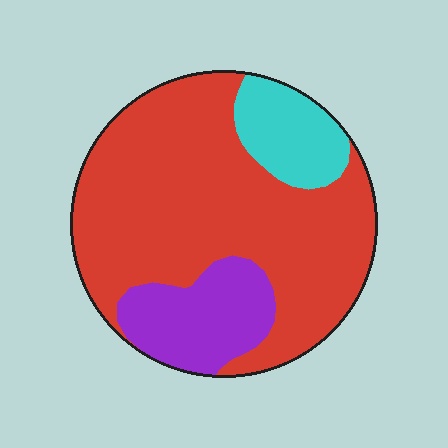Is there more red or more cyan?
Red.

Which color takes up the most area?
Red, at roughly 70%.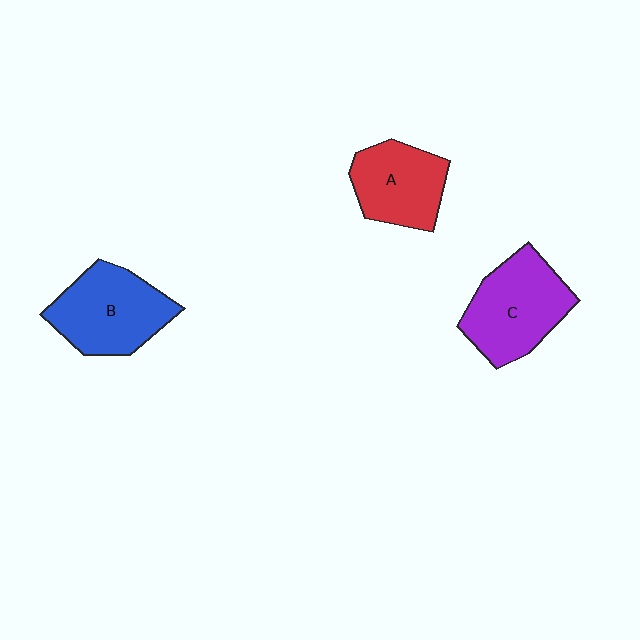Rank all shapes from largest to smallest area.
From largest to smallest: C (purple), B (blue), A (red).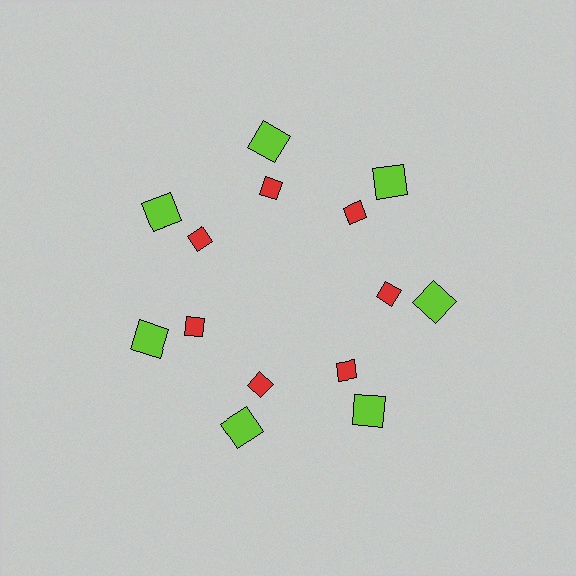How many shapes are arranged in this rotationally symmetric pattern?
There are 14 shapes, arranged in 7 groups of 2.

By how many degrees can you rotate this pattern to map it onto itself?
The pattern maps onto itself every 51 degrees of rotation.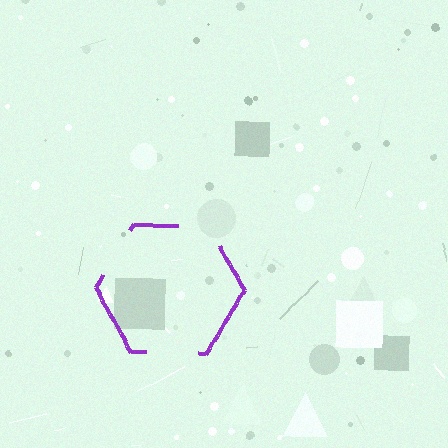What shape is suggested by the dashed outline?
The dashed outline suggests a hexagon.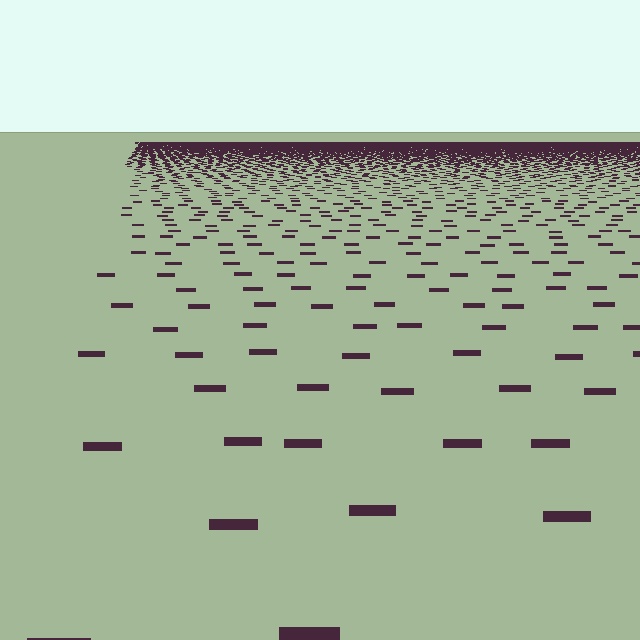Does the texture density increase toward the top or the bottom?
Density increases toward the top.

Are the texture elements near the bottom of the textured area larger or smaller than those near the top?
Larger. Near the bottom, elements are closer to the viewer and appear at a bigger on-screen size.